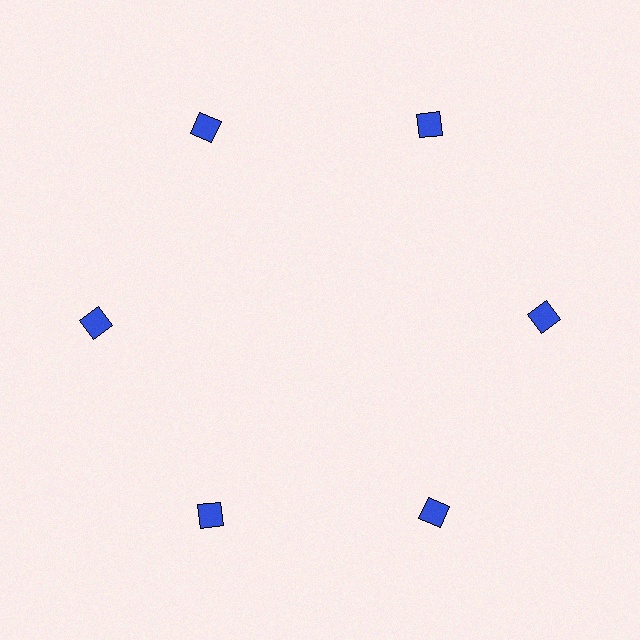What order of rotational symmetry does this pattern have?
This pattern has 6-fold rotational symmetry.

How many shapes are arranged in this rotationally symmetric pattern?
There are 6 shapes, arranged in 6 groups of 1.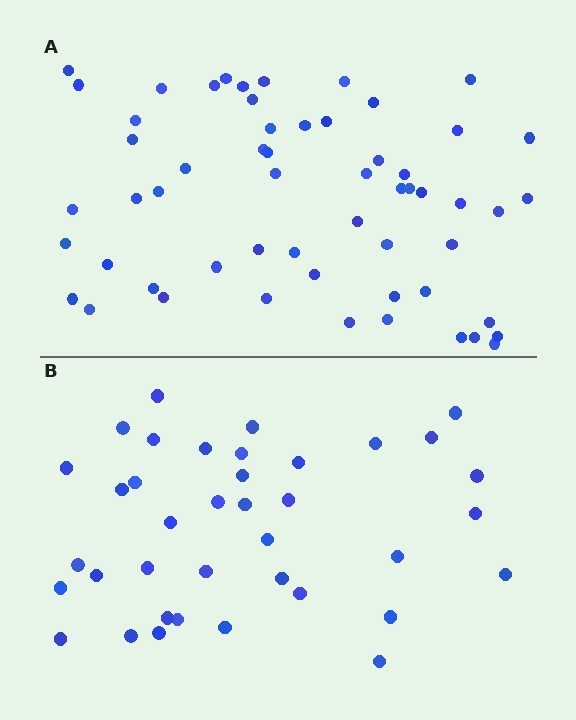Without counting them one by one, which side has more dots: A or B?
Region A (the top region) has more dots.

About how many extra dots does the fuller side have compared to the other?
Region A has approximately 20 more dots than region B.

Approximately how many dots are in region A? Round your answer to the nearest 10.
About 60 dots. (The exact count is 57, which rounds to 60.)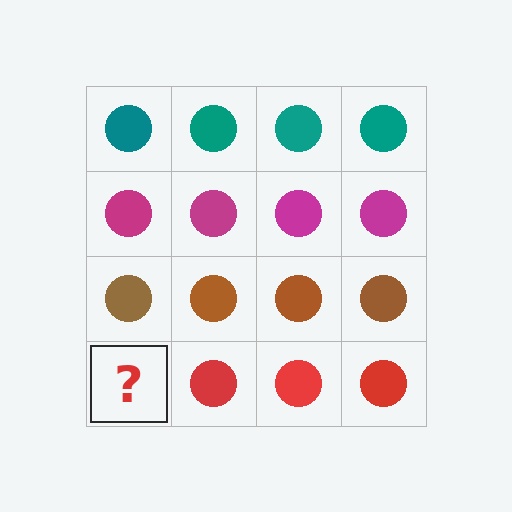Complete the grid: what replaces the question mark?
The question mark should be replaced with a red circle.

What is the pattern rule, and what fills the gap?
The rule is that each row has a consistent color. The gap should be filled with a red circle.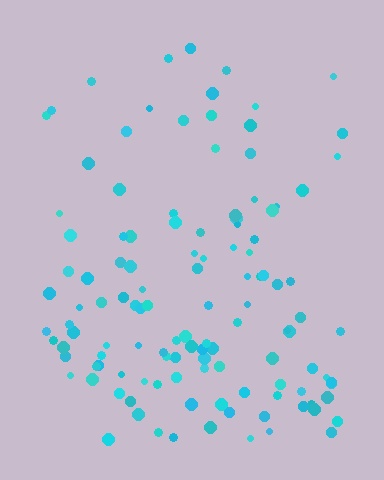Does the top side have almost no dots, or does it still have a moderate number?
Still a moderate number, just noticeably fewer than the bottom.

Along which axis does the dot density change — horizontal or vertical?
Vertical.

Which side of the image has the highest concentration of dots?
The bottom.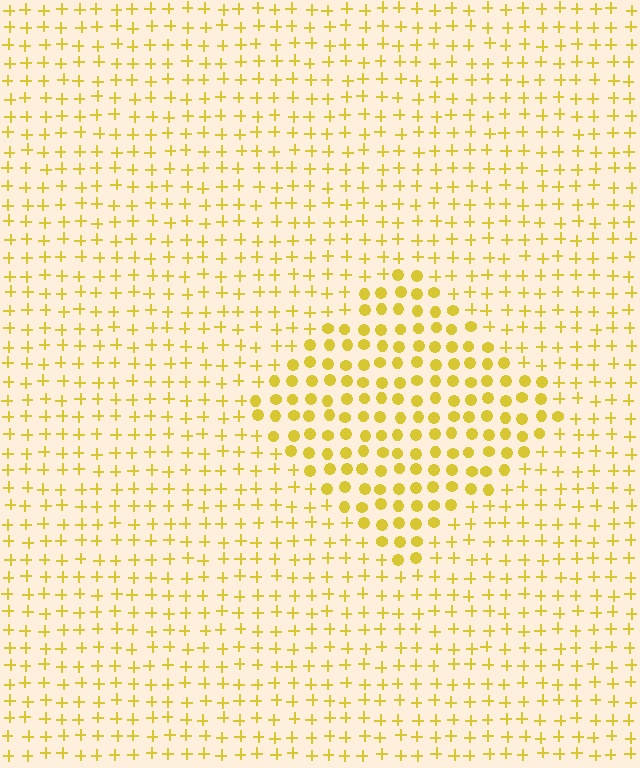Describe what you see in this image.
The image is filled with small yellow elements arranged in a uniform grid. A diamond-shaped region contains circles, while the surrounding area contains plus signs. The boundary is defined purely by the change in element shape.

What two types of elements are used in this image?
The image uses circles inside the diamond region and plus signs outside it.